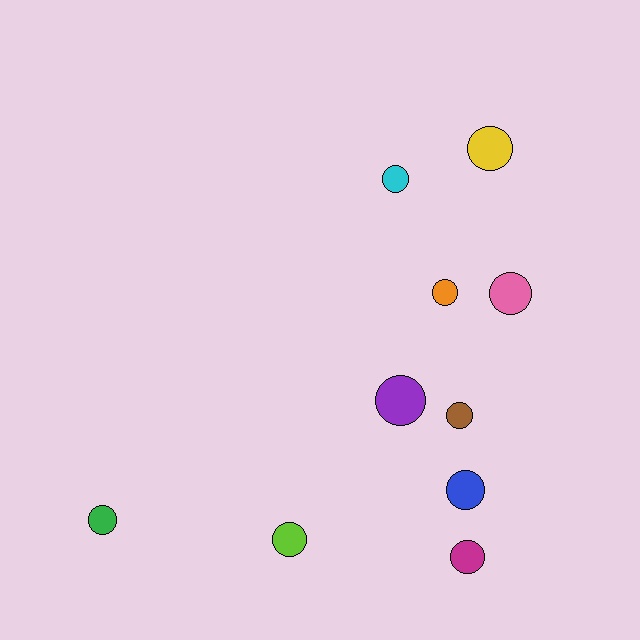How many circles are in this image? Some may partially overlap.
There are 10 circles.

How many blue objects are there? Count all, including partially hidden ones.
There is 1 blue object.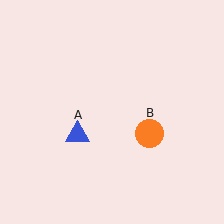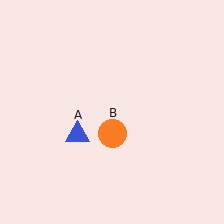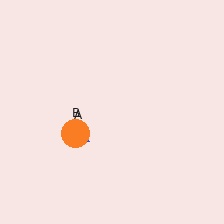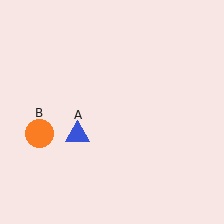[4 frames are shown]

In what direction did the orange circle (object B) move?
The orange circle (object B) moved left.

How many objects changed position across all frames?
1 object changed position: orange circle (object B).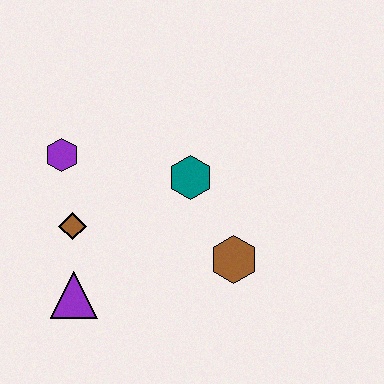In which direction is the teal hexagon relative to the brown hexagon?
The teal hexagon is above the brown hexagon.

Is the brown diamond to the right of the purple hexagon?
Yes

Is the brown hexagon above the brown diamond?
No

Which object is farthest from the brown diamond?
The brown hexagon is farthest from the brown diamond.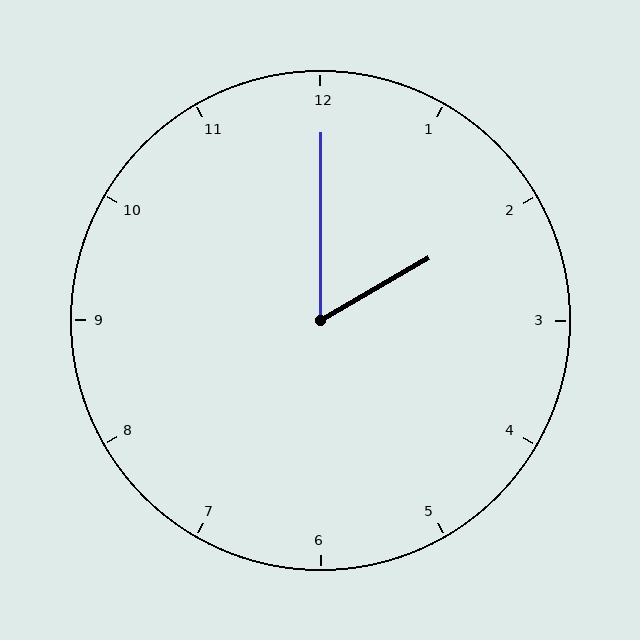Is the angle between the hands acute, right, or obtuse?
It is acute.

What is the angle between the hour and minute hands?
Approximately 60 degrees.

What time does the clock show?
2:00.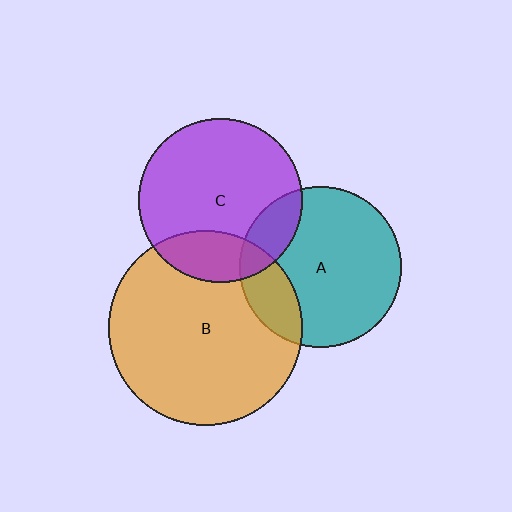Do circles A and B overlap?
Yes.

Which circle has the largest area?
Circle B (orange).